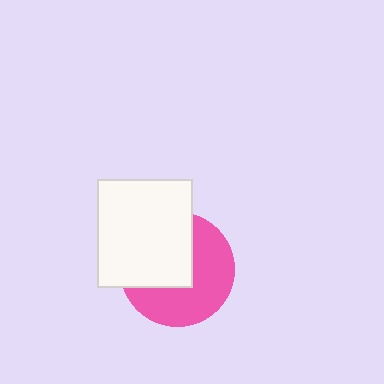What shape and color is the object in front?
The object in front is a white rectangle.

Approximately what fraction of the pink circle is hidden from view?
Roughly 46% of the pink circle is hidden behind the white rectangle.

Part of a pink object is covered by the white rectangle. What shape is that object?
It is a circle.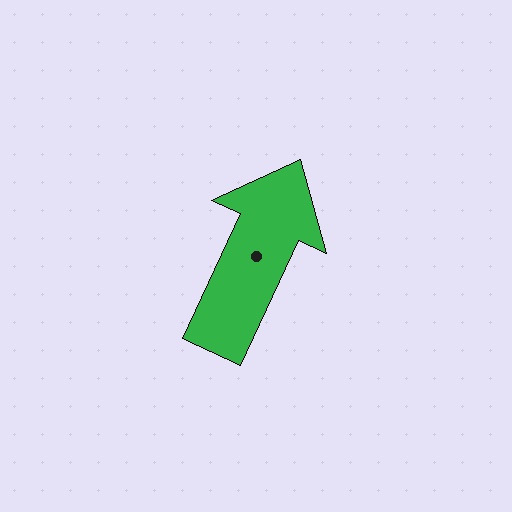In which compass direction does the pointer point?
Northeast.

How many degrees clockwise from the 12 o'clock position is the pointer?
Approximately 25 degrees.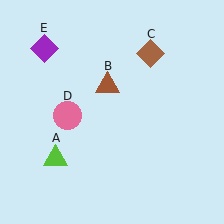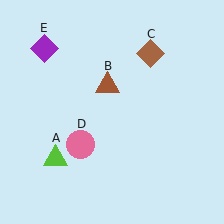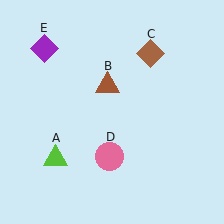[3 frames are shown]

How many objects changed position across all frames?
1 object changed position: pink circle (object D).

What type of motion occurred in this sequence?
The pink circle (object D) rotated counterclockwise around the center of the scene.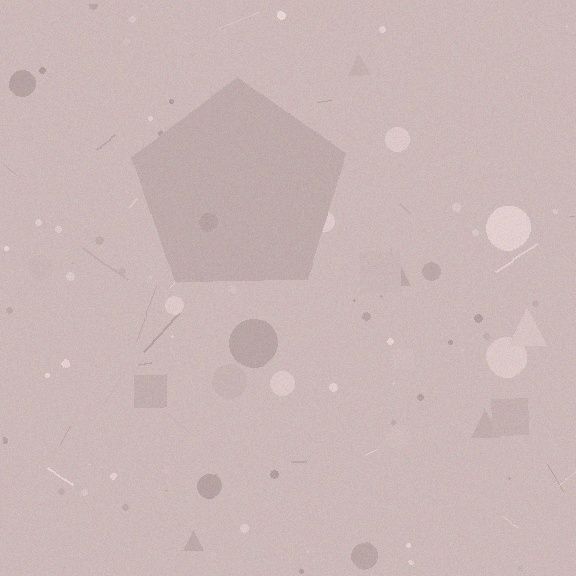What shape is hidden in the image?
A pentagon is hidden in the image.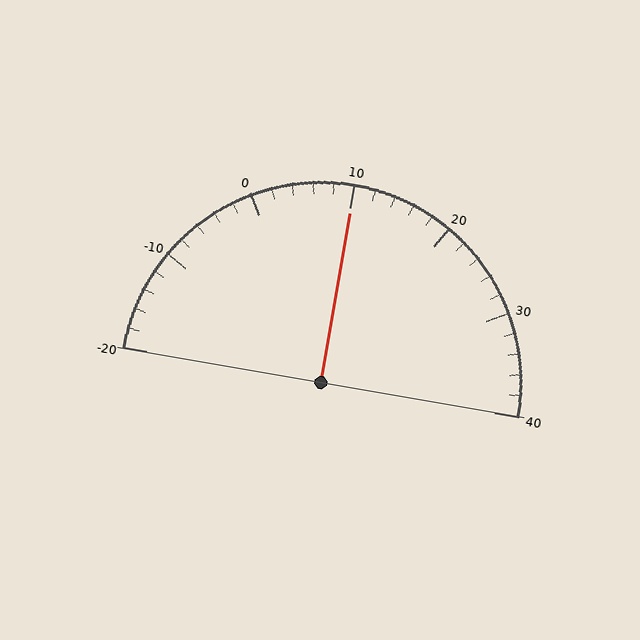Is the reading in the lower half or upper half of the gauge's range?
The reading is in the upper half of the range (-20 to 40).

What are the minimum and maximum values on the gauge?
The gauge ranges from -20 to 40.